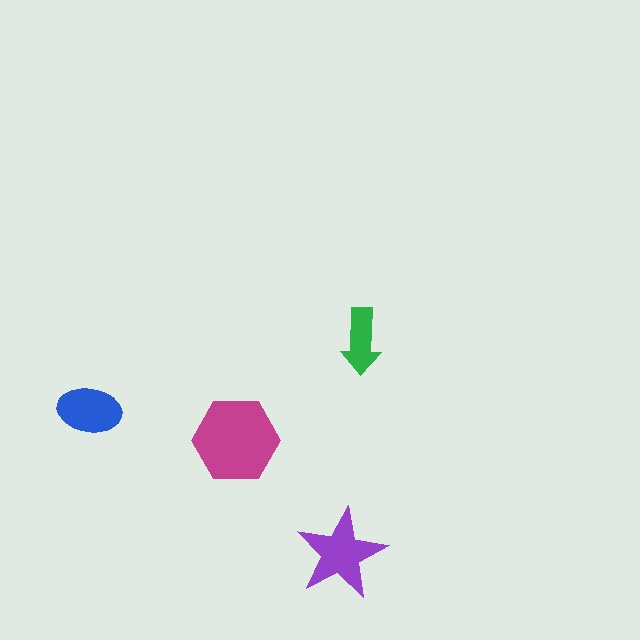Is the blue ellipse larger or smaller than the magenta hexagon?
Smaller.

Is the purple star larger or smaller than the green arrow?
Larger.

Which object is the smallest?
The green arrow.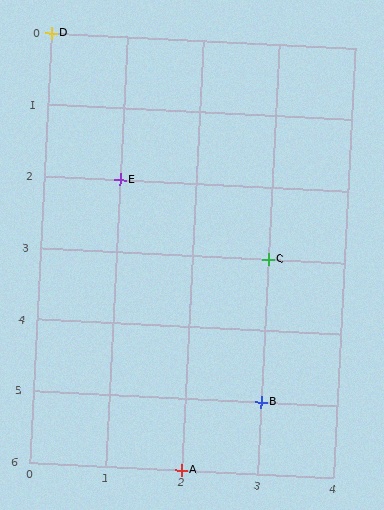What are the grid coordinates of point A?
Point A is at grid coordinates (2, 6).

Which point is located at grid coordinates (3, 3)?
Point C is at (3, 3).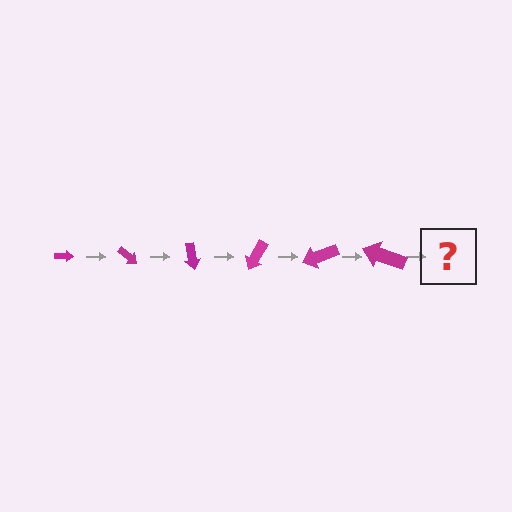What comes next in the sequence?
The next element should be an arrow, larger than the previous one and rotated 240 degrees from the start.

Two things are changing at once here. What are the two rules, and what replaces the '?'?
The two rules are that the arrow grows larger each step and it rotates 40 degrees each step. The '?' should be an arrow, larger than the previous one and rotated 240 degrees from the start.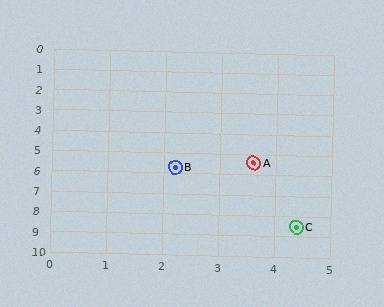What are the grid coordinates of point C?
Point C is at approximately (4.4, 8.5).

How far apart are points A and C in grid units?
Points A and C are about 3.2 grid units apart.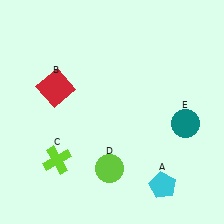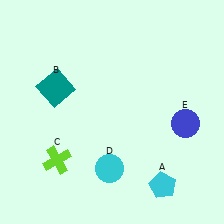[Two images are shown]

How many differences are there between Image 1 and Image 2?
There are 3 differences between the two images.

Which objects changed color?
B changed from red to teal. D changed from lime to cyan. E changed from teal to blue.